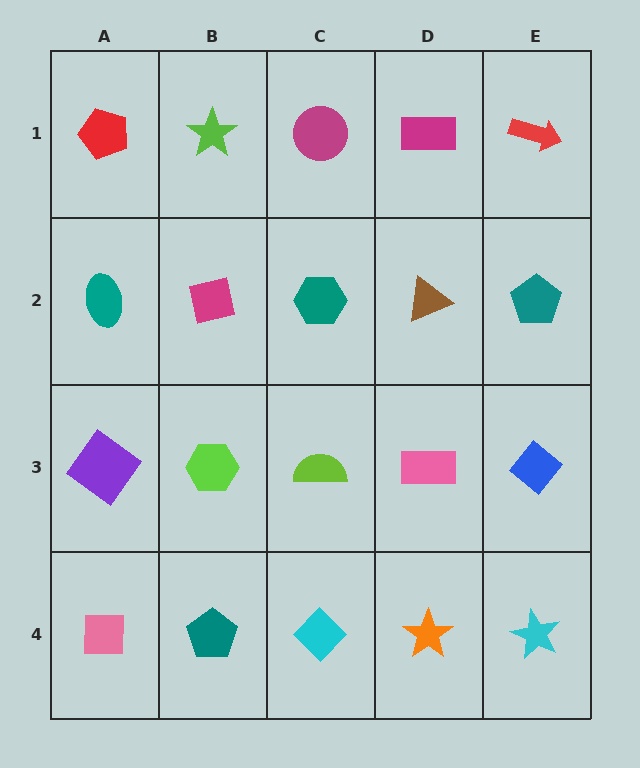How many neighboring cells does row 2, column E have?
3.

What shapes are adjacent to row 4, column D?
A pink rectangle (row 3, column D), a cyan diamond (row 4, column C), a cyan star (row 4, column E).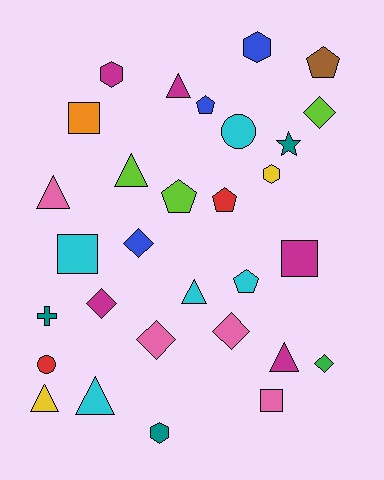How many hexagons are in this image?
There are 4 hexagons.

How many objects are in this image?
There are 30 objects.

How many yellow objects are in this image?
There are 2 yellow objects.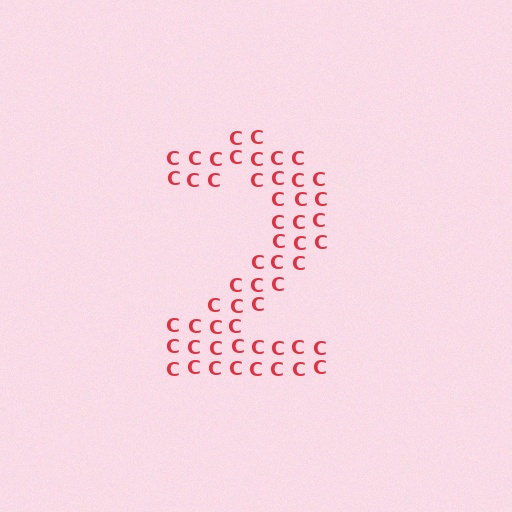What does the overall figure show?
The overall figure shows the digit 2.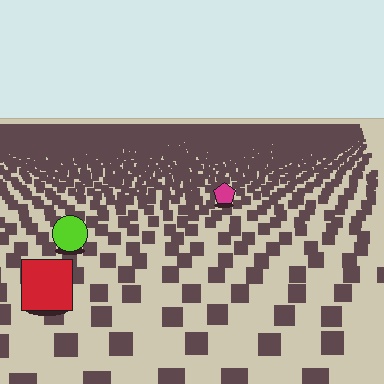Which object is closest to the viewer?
The red square is closest. The texture marks near it are larger and more spread out.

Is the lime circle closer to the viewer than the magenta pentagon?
Yes. The lime circle is closer — you can tell from the texture gradient: the ground texture is coarser near it.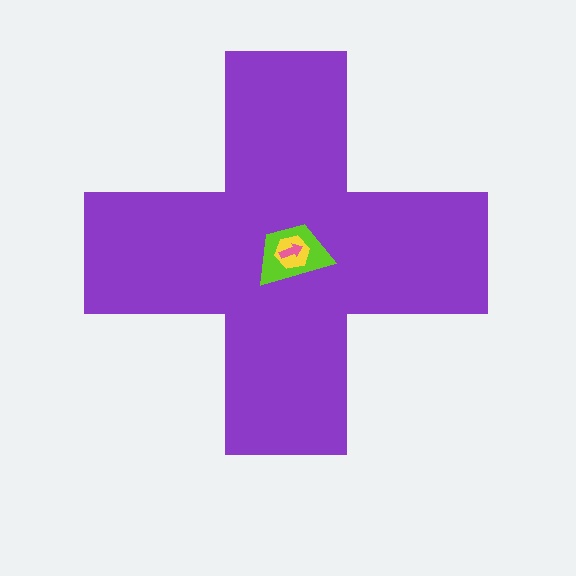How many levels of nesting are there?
4.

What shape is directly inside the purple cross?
The lime trapezoid.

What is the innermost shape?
The pink arrow.